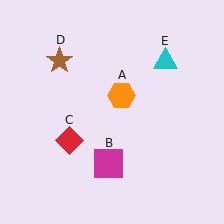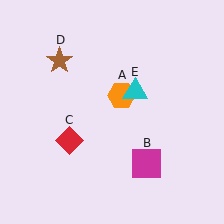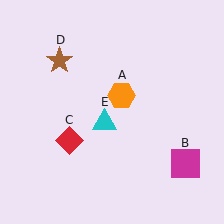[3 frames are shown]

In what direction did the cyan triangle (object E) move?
The cyan triangle (object E) moved down and to the left.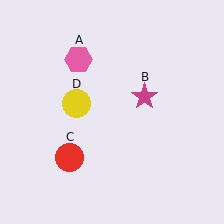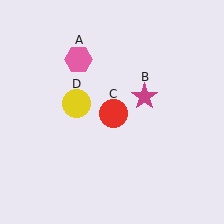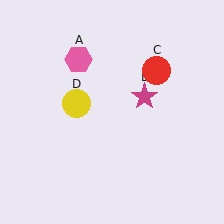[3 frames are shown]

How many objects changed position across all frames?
1 object changed position: red circle (object C).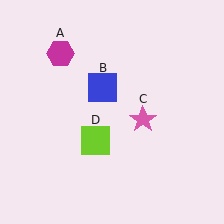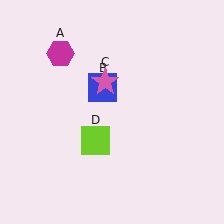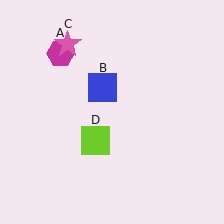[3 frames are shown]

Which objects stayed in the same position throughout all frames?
Magenta hexagon (object A) and blue square (object B) and lime square (object D) remained stationary.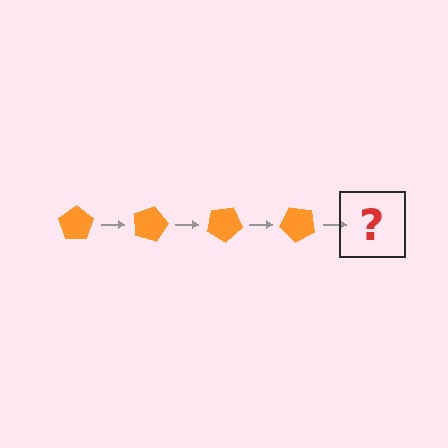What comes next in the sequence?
The next element should be an orange pentagon rotated 60 degrees.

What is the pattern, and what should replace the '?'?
The pattern is that the pentagon rotates 15 degrees each step. The '?' should be an orange pentagon rotated 60 degrees.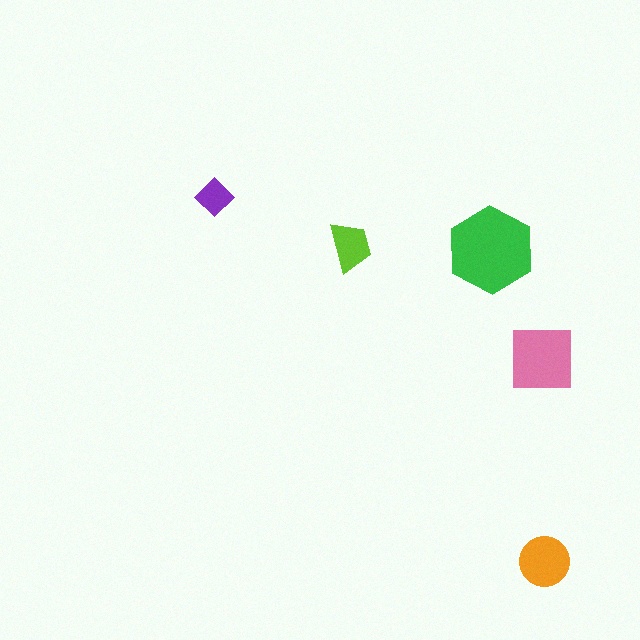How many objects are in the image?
There are 5 objects in the image.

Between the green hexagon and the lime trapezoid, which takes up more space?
The green hexagon.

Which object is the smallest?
The purple diamond.